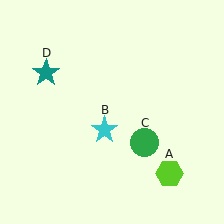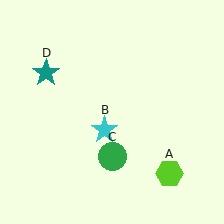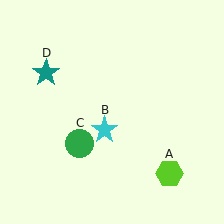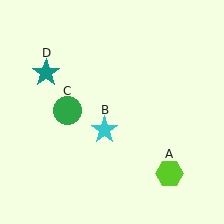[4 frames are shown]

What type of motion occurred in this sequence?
The green circle (object C) rotated clockwise around the center of the scene.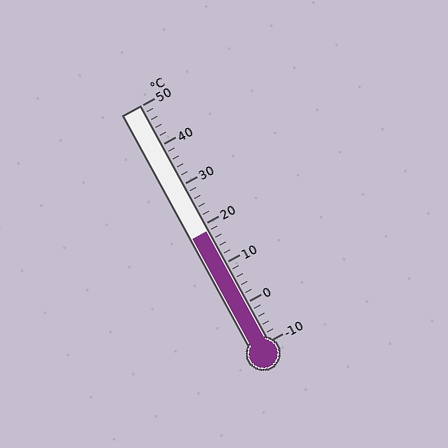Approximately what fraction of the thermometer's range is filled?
The thermometer is filled to approximately 45% of its range.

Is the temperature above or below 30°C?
The temperature is below 30°C.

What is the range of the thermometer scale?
The thermometer scale ranges from -10°C to 50°C.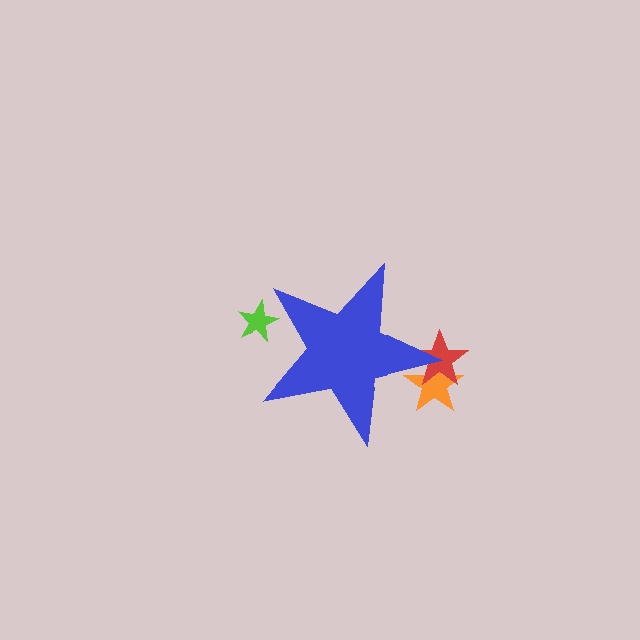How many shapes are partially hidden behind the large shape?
3 shapes are partially hidden.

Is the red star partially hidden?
Yes, the red star is partially hidden behind the blue star.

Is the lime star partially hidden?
Yes, the lime star is partially hidden behind the blue star.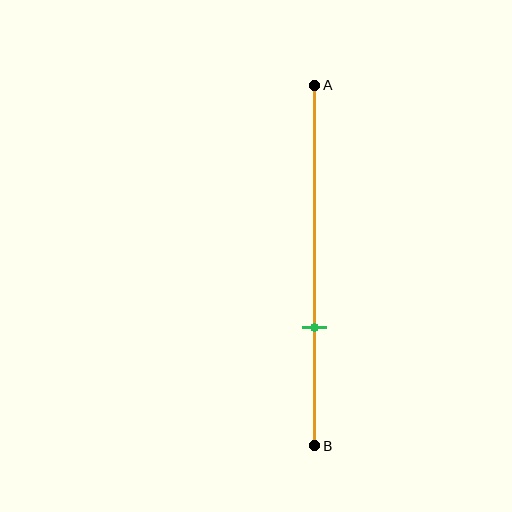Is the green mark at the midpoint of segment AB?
No, the mark is at about 65% from A, not at the 50% midpoint.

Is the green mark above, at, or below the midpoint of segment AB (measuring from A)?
The green mark is below the midpoint of segment AB.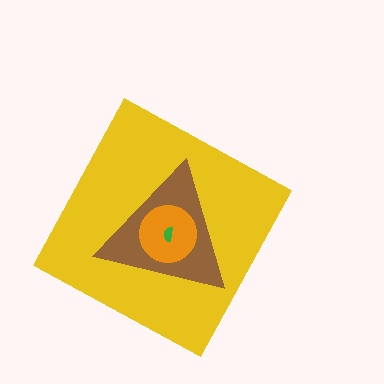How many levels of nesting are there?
4.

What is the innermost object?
The green semicircle.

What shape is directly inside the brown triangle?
The orange circle.